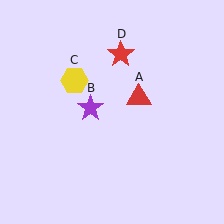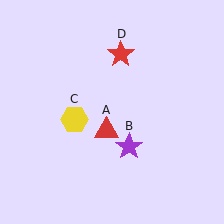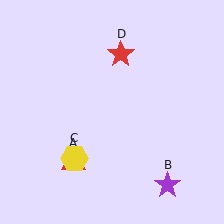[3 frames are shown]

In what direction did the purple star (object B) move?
The purple star (object B) moved down and to the right.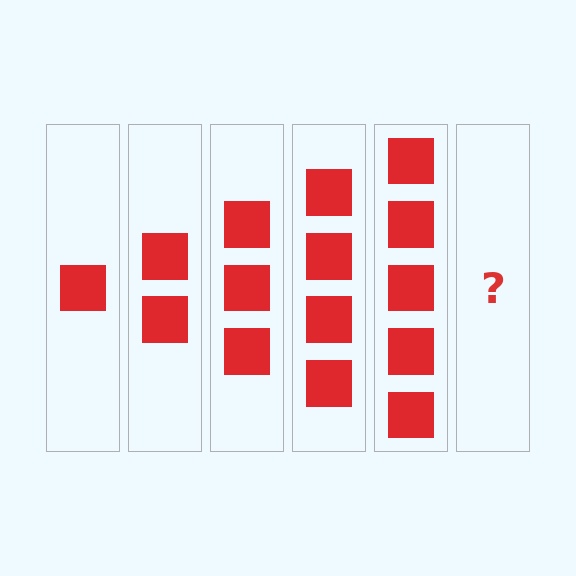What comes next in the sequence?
The next element should be 6 squares.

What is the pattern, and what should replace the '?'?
The pattern is that each step adds one more square. The '?' should be 6 squares.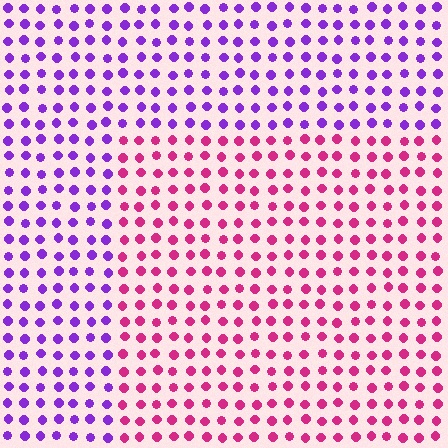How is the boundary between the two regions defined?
The boundary is defined purely by a slight shift in hue (about 54 degrees). Spacing, size, and orientation are identical on both sides.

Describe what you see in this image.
The image is filled with small purple elements in a uniform arrangement. A rectangle-shaped region is visible where the elements are tinted to a slightly different hue, forming a subtle color boundary.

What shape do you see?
I see a rectangle.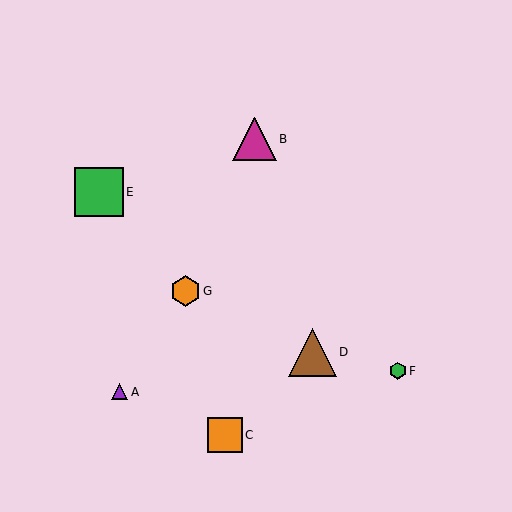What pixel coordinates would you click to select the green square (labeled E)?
Click at (99, 192) to select the green square E.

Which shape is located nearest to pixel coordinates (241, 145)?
The magenta triangle (labeled B) at (255, 139) is nearest to that location.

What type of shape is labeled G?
Shape G is an orange hexagon.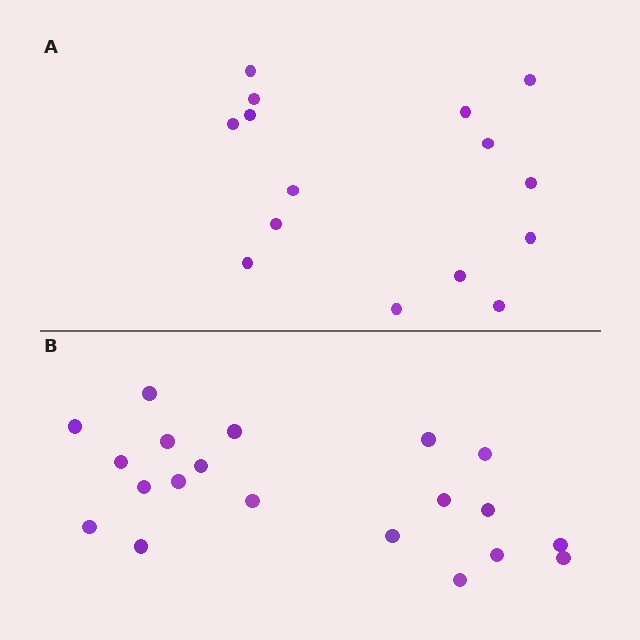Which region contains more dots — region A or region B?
Region B (the bottom region) has more dots.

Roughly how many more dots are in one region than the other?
Region B has about 5 more dots than region A.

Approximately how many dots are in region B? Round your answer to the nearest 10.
About 20 dots.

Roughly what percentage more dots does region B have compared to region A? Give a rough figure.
About 35% more.